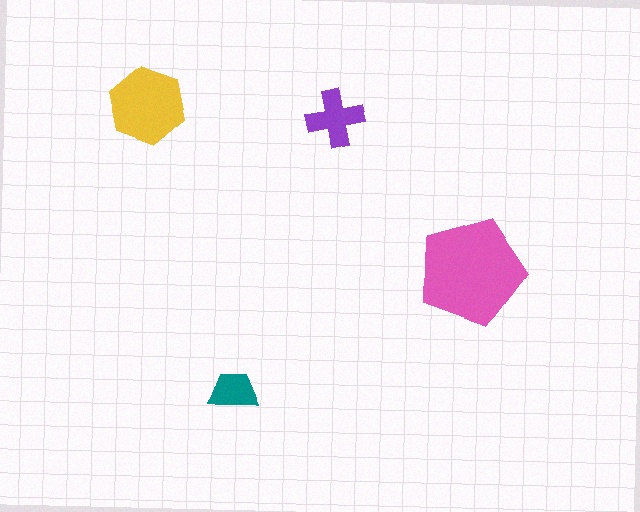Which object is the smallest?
The teal trapezoid.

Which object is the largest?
The pink pentagon.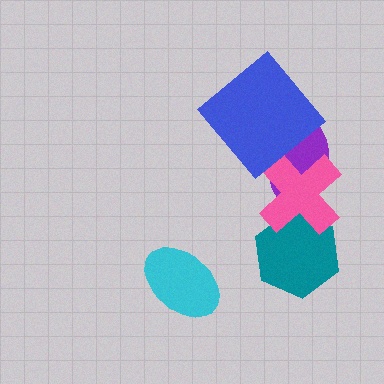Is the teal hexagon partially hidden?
Yes, it is partially covered by another shape.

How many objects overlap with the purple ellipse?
2 objects overlap with the purple ellipse.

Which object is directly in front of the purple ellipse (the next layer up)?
The pink cross is directly in front of the purple ellipse.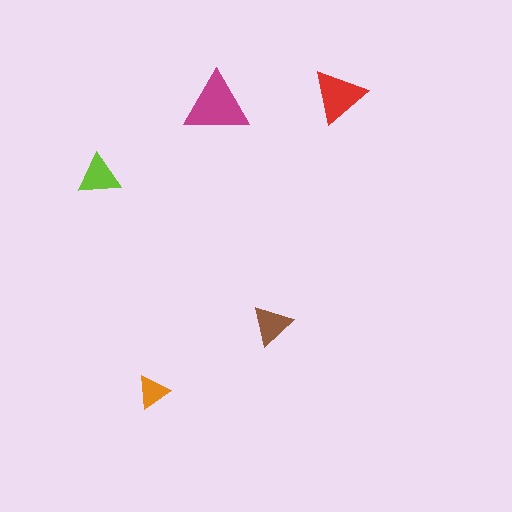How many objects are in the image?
There are 5 objects in the image.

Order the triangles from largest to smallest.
the magenta one, the red one, the lime one, the brown one, the orange one.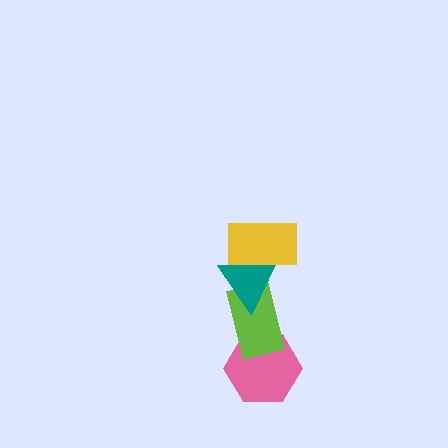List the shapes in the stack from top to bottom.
From top to bottom: the yellow rectangle, the teal triangle, the lime rectangle, the pink hexagon.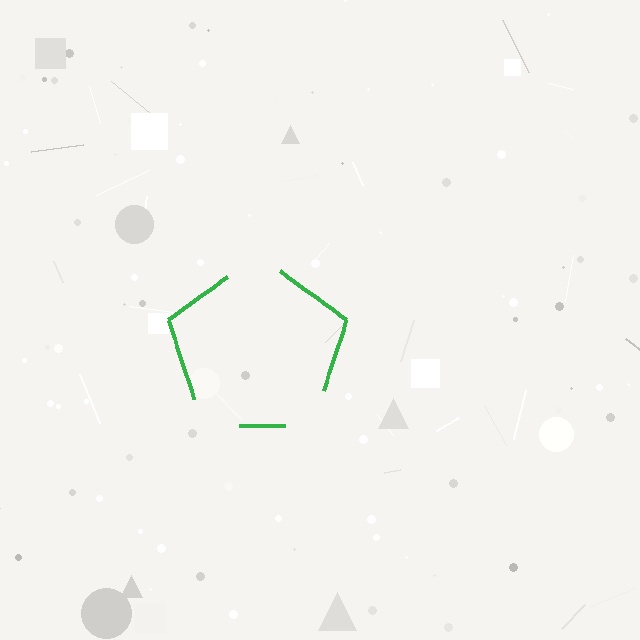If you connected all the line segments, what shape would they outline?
They would outline a pentagon.